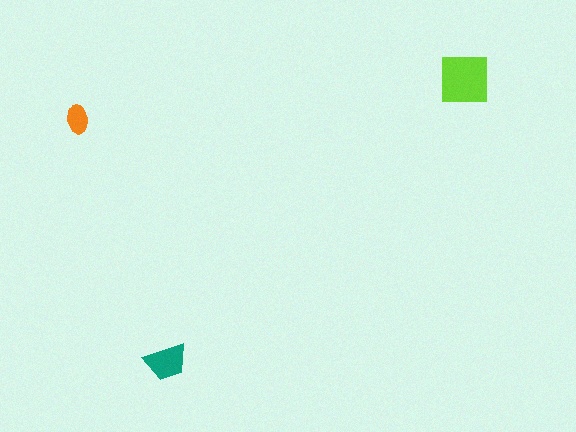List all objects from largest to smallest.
The lime square, the teal trapezoid, the orange ellipse.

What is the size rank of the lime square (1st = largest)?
1st.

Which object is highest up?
The lime square is topmost.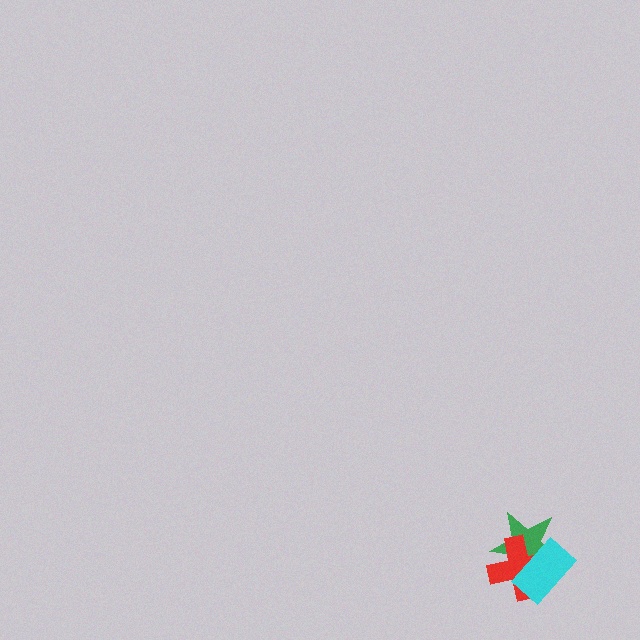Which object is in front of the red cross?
The cyan rectangle is in front of the red cross.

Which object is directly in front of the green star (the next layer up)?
The red cross is directly in front of the green star.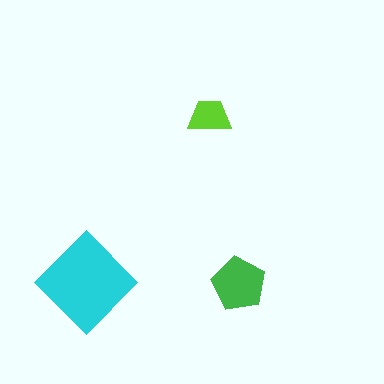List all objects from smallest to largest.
The lime trapezoid, the green pentagon, the cyan diamond.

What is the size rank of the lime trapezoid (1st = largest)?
3rd.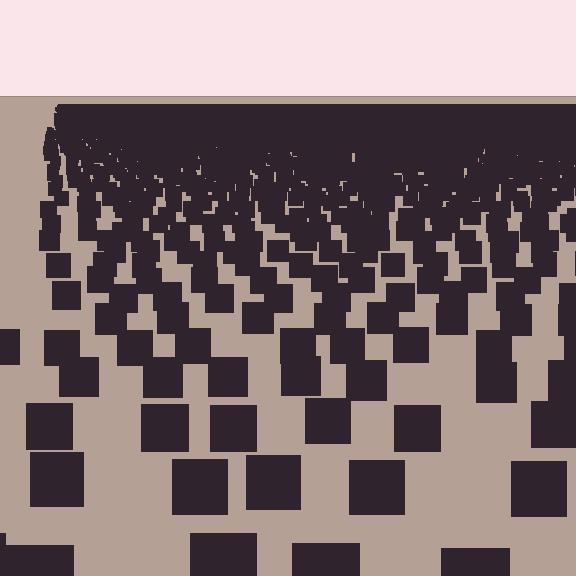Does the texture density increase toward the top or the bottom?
Density increases toward the top.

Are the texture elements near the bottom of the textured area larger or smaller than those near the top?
Larger. Near the bottom, elements are closer to the viewer and appear at a bigger on-screen size.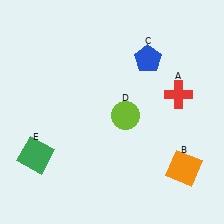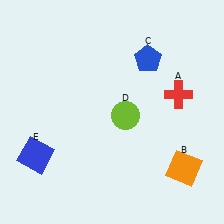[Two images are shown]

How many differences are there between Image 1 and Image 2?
There is 1 difference between the two images.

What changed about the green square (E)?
In Image 1, E is green. In Image 2, it changed to blue.